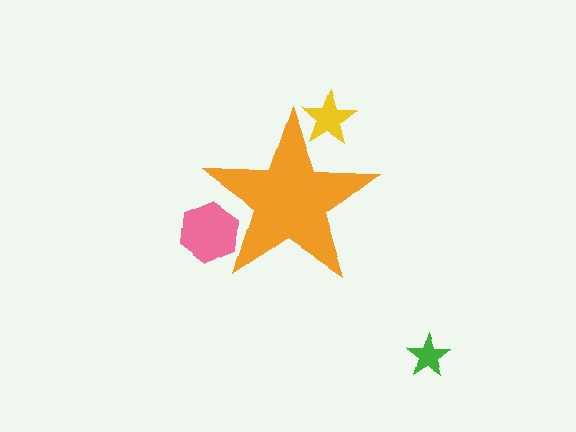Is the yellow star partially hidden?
Yes, the yellow star is partially hidden behind the orange star.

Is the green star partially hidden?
No, the green star is fully visible.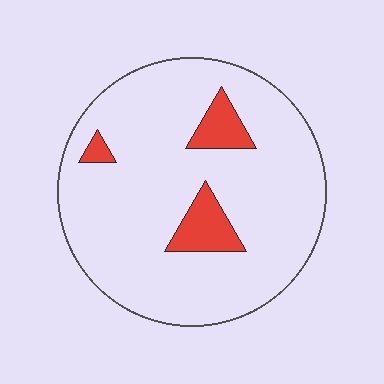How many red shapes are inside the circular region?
3.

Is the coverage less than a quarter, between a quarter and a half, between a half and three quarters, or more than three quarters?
Less than a quarter.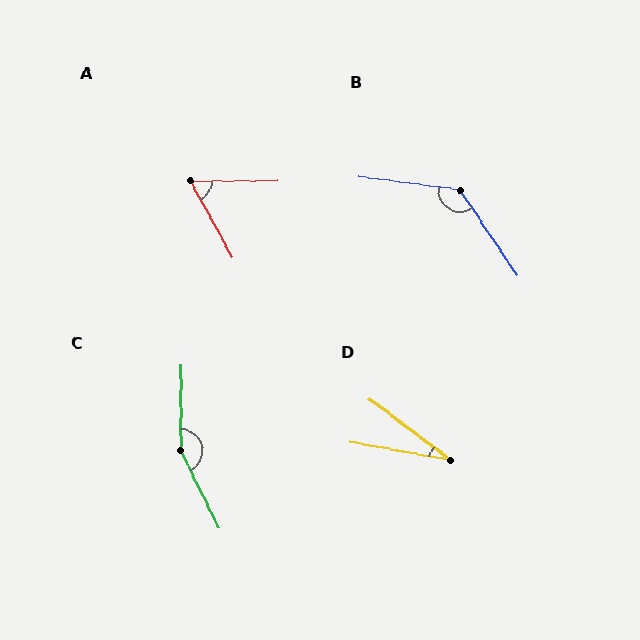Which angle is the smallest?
D, at approximately 27 degrees.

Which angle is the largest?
C, at approximately 153 degrees.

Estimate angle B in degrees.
Approximately 131 degrees.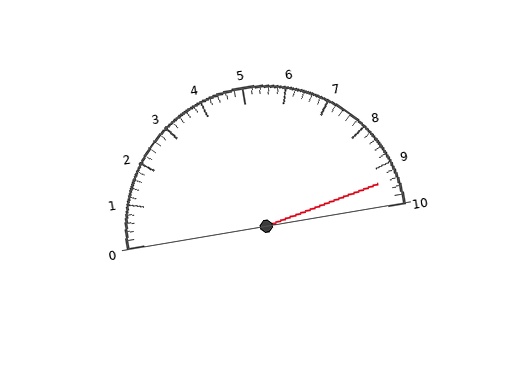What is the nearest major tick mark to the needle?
The nearest major tick mark is 9.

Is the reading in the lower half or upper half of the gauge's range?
The reading is in the upper half of the range (0 to 10).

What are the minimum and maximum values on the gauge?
The gauge ranges from 0 to 10.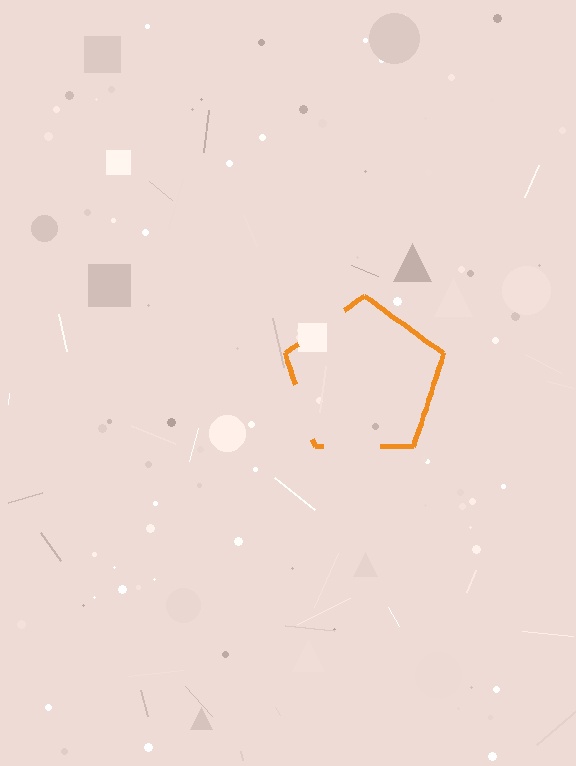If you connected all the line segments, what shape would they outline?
They would outline a pentagon.